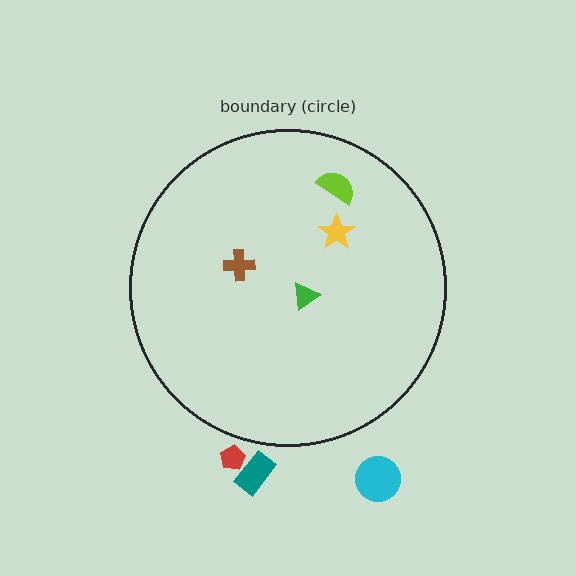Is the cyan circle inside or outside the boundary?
Outside.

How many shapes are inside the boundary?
4 inside, 3 outside.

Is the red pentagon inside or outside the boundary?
Outside.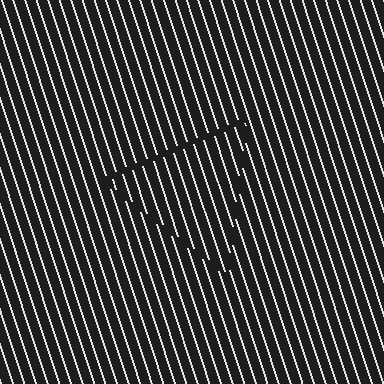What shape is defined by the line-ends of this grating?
An illusory triangle. The interior of the shape contains the same grating, shifted by half a period — the contour is defined by the phase discontinuity where line-ends from the inner and outer gratings abut.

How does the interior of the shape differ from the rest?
The interior of the shape contains the same grating, shifted by half a period — the contour is defined by the phase discontinuity where line-ends from the inner and outer gratings abut.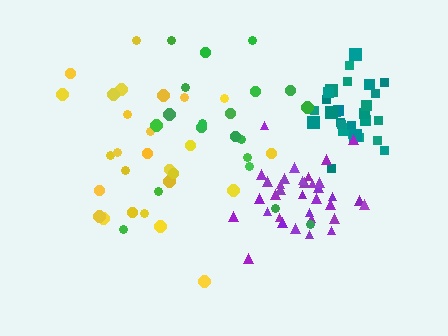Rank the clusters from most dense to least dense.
teal, purple, yellow, green.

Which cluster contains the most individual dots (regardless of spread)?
Purple (34).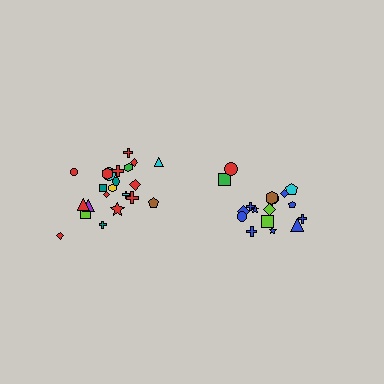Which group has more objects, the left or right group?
The left group.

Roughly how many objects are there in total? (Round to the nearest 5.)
Roughly 40 objects in total.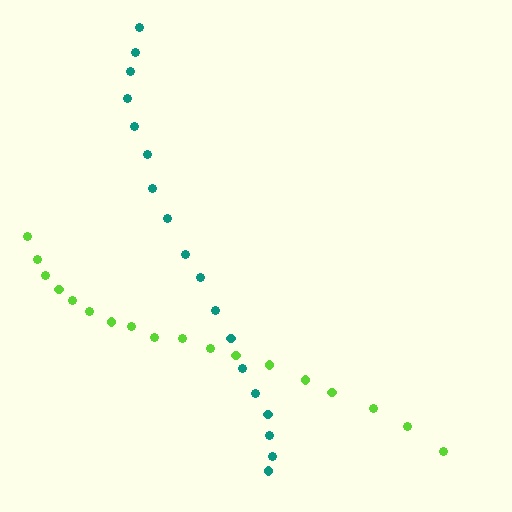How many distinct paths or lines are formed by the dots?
There are 2 distinct paths.